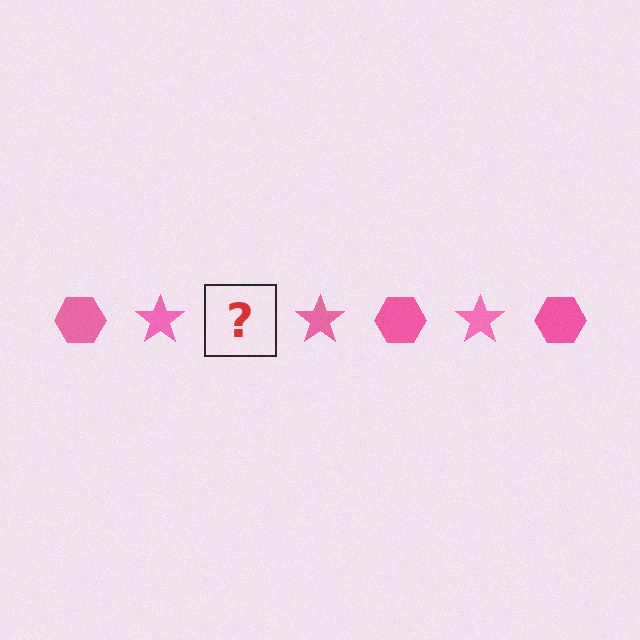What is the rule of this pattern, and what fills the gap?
The rule is that the pattern cycles through hexagon, star shapes in pink. The gap should be filled with a pink hexagon.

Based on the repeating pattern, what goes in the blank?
The blank should be a pink hexagon.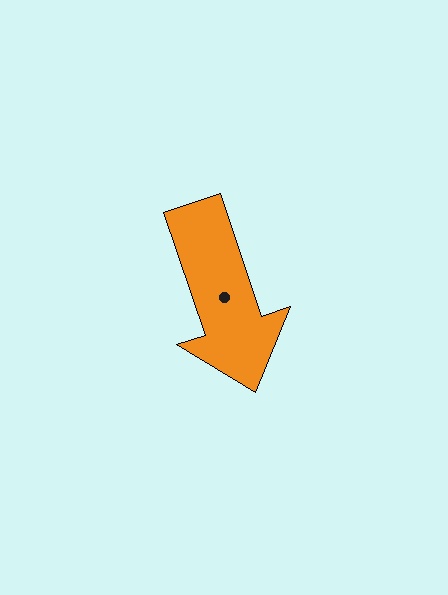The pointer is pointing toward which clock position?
Roughly 5 o'clock.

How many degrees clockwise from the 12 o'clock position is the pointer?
Approximately 161 degrees.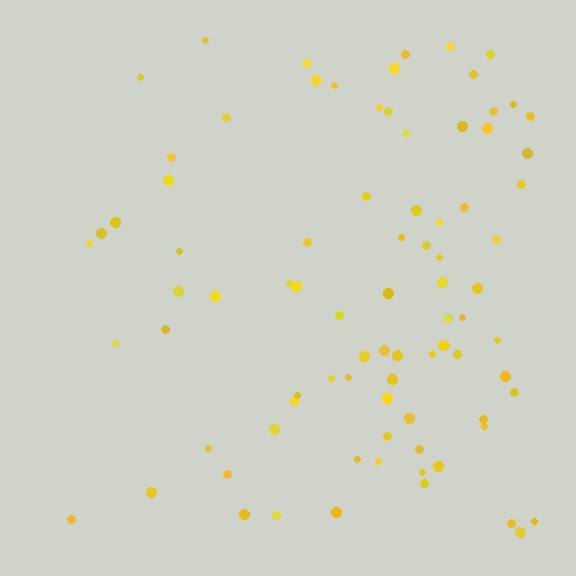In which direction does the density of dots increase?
From left to right, with the right side densest.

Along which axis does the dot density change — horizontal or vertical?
Horizontal.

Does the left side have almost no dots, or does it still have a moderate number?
Still a moderate number, just noticeably fewer than the right.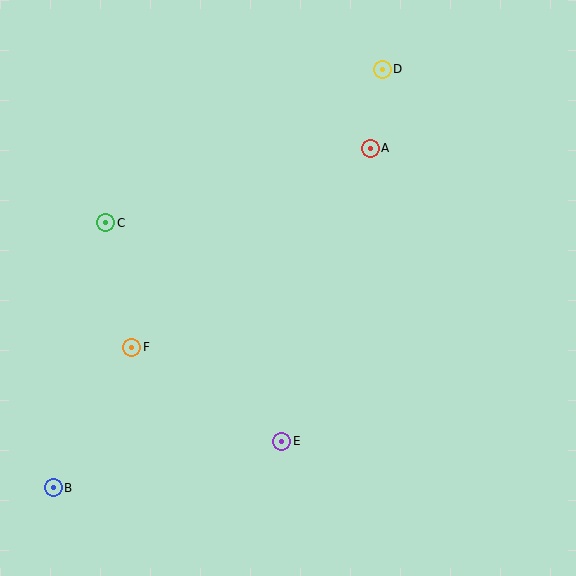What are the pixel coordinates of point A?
Point A is at (370, 148).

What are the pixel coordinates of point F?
Point F is at (132, 347).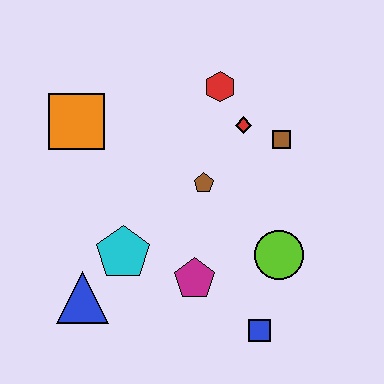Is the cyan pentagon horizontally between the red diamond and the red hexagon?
No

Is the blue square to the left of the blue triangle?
No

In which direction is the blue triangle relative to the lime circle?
The blue triangle is to the left of the lime circle.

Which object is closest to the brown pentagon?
The red diamond is closest to the brown pentagon.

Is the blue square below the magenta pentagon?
Yes